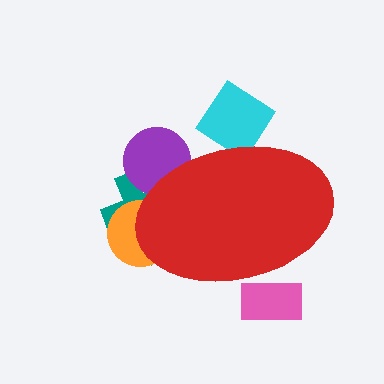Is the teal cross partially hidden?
Yes, the teal cross is partially hidden behind the red ellipse.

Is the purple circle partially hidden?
Yes, the purple circle is partially hidden behind the red ellipse.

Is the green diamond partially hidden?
Yes, the green diamond is partially hidden behind the red ellipse.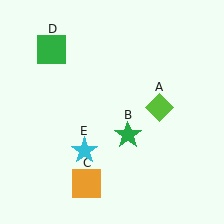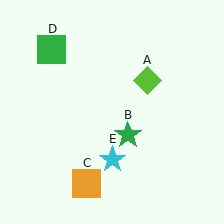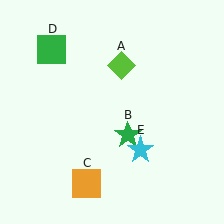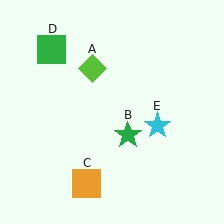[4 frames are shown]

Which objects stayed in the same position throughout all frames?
Green star (object B) and orange square (object C) and green square (object D) remained stationary.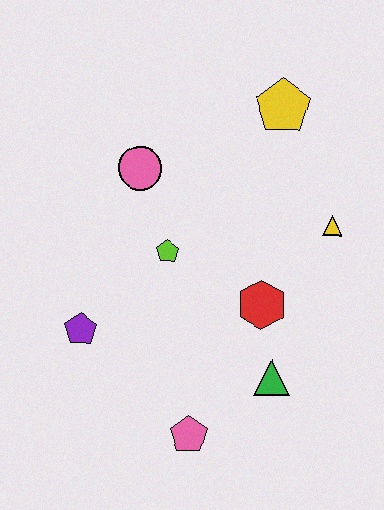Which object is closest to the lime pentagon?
The pink circle is closest to the lime pentagon.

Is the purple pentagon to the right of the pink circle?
No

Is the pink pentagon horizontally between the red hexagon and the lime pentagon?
Yes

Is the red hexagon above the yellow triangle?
No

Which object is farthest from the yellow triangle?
The purple pentagon is farthest from the yellow triangle.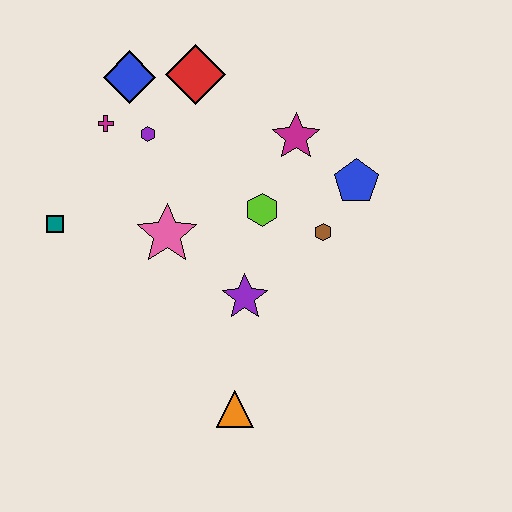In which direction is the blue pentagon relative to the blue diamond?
The blue pentagon is to the right of the blue diamond.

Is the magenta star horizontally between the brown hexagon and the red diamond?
Yes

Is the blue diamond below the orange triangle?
No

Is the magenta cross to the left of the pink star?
Yes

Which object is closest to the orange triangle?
The purple star is closest to the orange triangle.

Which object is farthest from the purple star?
The blue diamond is farthest from the purple star.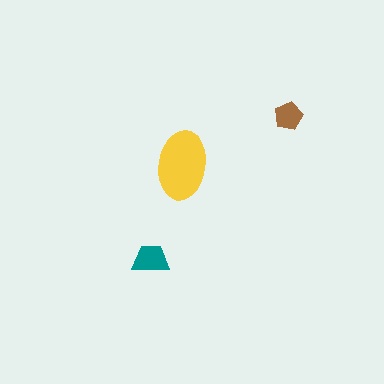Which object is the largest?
The yellow ellipse.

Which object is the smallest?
The brown pentagon.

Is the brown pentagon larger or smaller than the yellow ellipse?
Smaller.